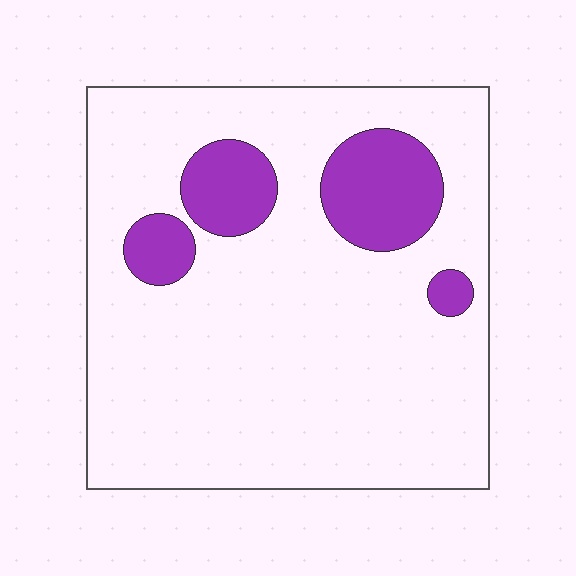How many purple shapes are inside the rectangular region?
4.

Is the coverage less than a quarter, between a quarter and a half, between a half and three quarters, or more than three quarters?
Less than a quarter.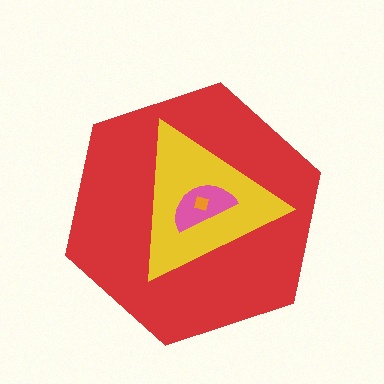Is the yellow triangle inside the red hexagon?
Yes.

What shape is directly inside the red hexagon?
The yellow triangle.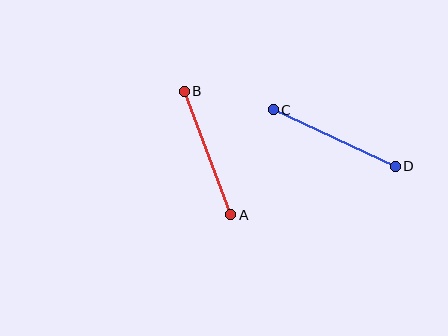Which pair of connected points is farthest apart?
Points C and D are farthest apart.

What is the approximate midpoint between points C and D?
The midpoint is at approximately (334, 138) pixels.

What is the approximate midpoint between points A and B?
The midpoint is at approximately (207, 153) pixels.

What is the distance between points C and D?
The distance is approximately 135 pixels.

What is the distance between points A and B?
The distance is approximately 132 pixels.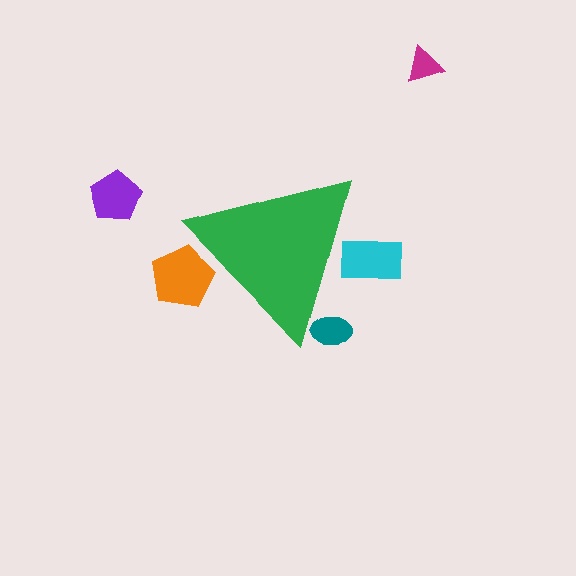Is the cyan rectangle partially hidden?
Yes, the cyan rectangle is partially hidden behind the green triangle.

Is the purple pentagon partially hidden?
No, the purple pentagon is fully visible.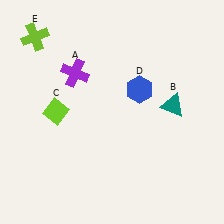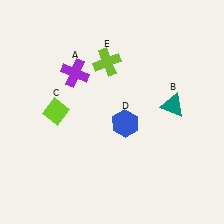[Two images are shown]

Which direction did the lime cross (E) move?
The lime cross (E) moved right.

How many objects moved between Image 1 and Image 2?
2 objects moved between the two images.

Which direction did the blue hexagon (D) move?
The blue hexagon (D) moved down.